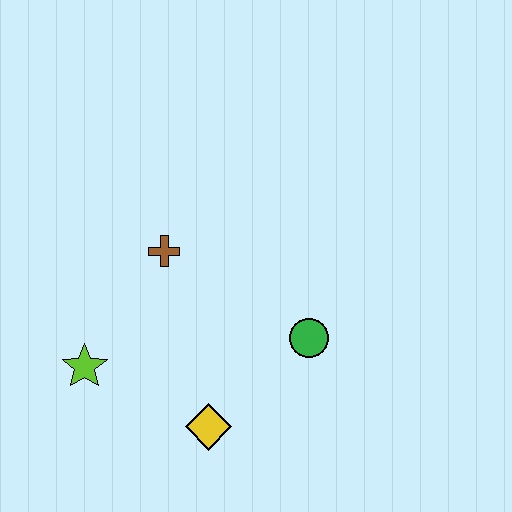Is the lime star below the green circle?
Yes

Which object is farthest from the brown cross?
The yellow diamond is farthest from the brown cross.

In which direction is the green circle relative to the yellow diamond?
The green circle is to the right of the yellow diamond.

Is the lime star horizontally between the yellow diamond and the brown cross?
No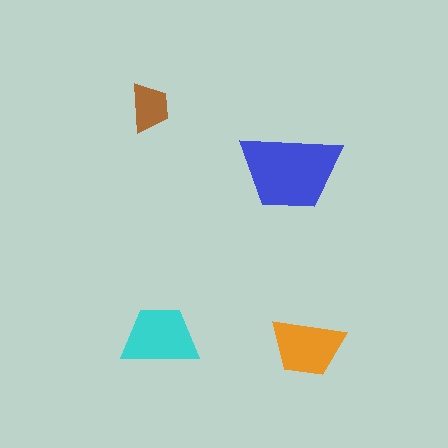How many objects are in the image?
There are 4 objects in the image.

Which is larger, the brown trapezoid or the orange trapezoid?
The orange one.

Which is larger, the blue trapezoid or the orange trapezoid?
The blue one.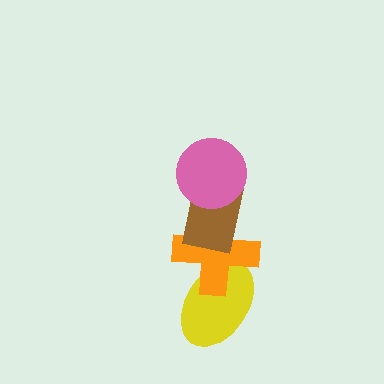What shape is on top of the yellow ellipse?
The orange cross is on top of the yellow ellipse.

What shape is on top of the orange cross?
The brown rectangle is on top of the orange cross.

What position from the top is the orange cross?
The orange cross is 3rd from the top.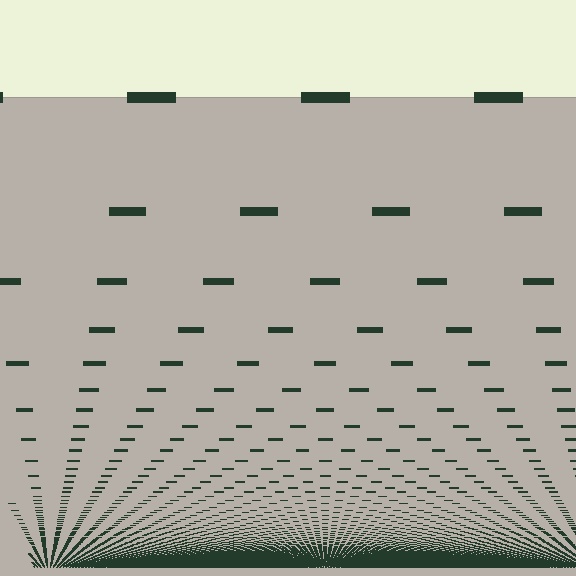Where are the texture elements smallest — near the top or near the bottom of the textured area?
Near the bottom.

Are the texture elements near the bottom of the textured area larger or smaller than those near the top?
Smaller. The gradient is inverted — elements near the bottom are smaller and denser.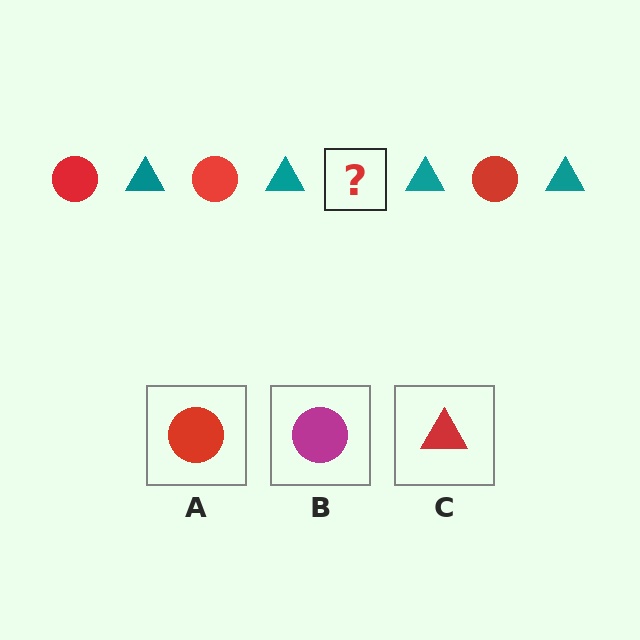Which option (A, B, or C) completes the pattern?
A.